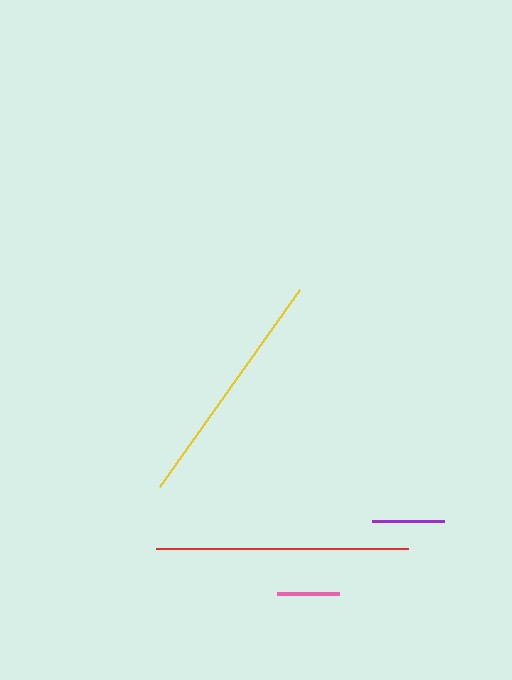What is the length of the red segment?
The red segment is approximately 252 pixels long.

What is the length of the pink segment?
The pink segment is approximately 62 pixels long.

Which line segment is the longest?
The red line is the longest at approximately 252 pixels.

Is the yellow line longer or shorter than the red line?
The red line is longer than the yellow line.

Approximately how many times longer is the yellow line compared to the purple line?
The yellow line is approximately 3.3 times the length of the purple line.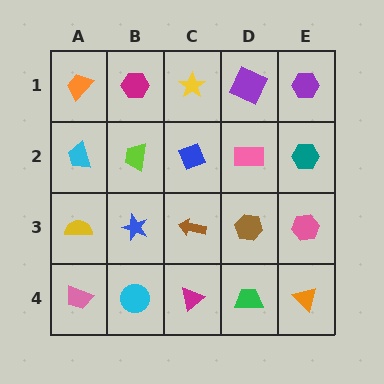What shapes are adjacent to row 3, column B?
A lime trapezoid (row 2, column B), a cyan circle (row 4, column B), a yellow semicircle (row 3, column A), a brown arrow (row 3, column C).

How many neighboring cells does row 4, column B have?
3.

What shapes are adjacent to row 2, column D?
A purple square (row 1, column D), a brown hexagon (row 3, column D), a blue diamond (row 2, column C), a teal hexagon (row 2, column E).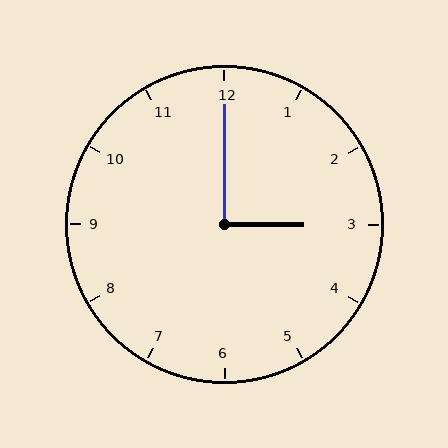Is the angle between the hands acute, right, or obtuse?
It is right.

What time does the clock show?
3:00.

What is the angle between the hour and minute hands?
Approximately 90 degrees.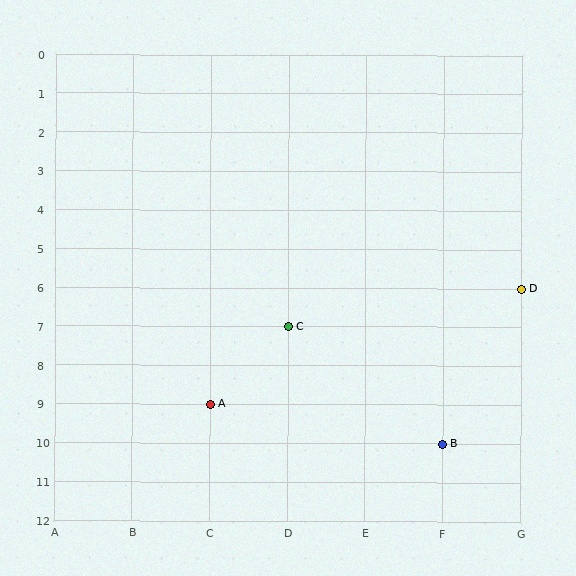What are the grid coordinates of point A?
Point A is at grid coordinates (C, 9).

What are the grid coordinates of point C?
Point C is at grid coordinates (D, 7).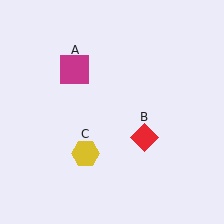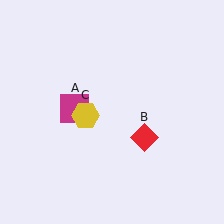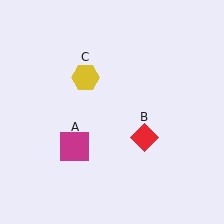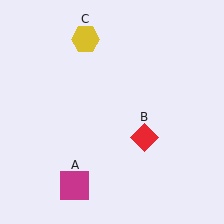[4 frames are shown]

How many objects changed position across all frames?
2 objects changed position: magenta square (object A), yellow hexagon (object C).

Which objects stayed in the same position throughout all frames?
Red diamond (object B) remained stationary.